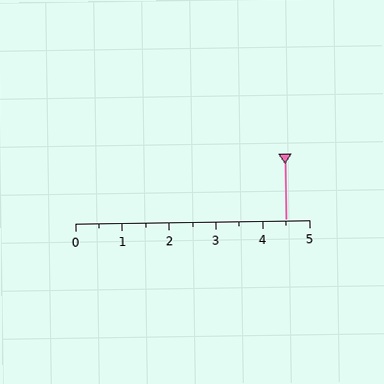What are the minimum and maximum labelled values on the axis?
The axis runs from 0 to 5.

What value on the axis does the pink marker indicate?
The marker indicates approximately 4.5.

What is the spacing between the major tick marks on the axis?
The major ticks are spaced 1 apart.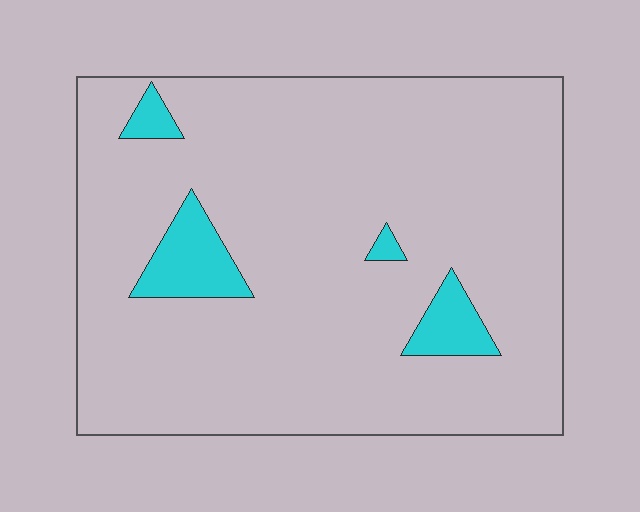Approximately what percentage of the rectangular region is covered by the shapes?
Approximately 10%.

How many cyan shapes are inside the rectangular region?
4.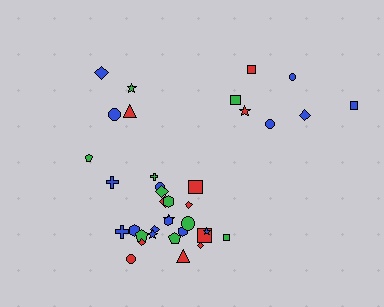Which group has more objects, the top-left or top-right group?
The top-right group.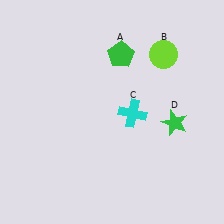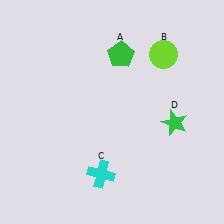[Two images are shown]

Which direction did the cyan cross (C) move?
The cyan cross (C) moved down.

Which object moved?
The cyan cross (C) moved down.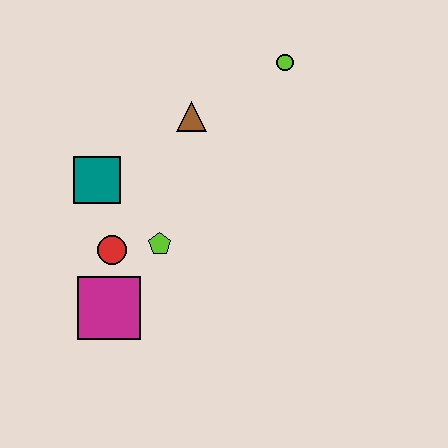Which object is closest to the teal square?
The red circle is closest to the teal square.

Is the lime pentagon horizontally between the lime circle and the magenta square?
Yes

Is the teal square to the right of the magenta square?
No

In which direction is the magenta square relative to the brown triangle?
The magenta square is below the brown triangle.